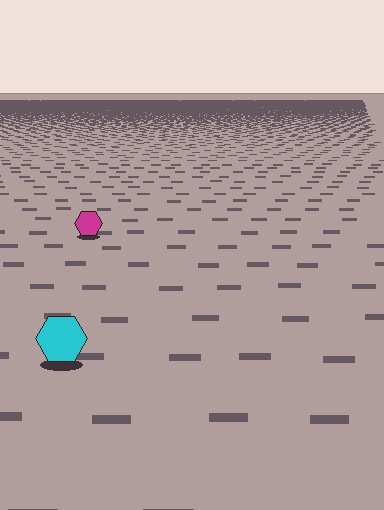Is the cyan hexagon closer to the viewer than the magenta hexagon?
Yes. The cyan hexagon is closer — you can tell from the texture gradient: the ground texture is coarser near it.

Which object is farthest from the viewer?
The magenta hexagon is farthest from the viewer. It appears smaller and the ground texture around it is denser.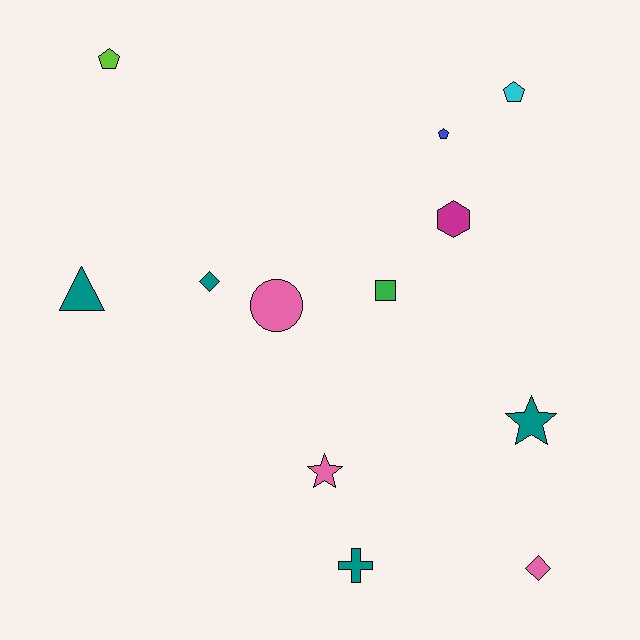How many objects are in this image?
There are 12 objects.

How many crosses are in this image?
There is 1 cross.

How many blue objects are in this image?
There is 1 blue object.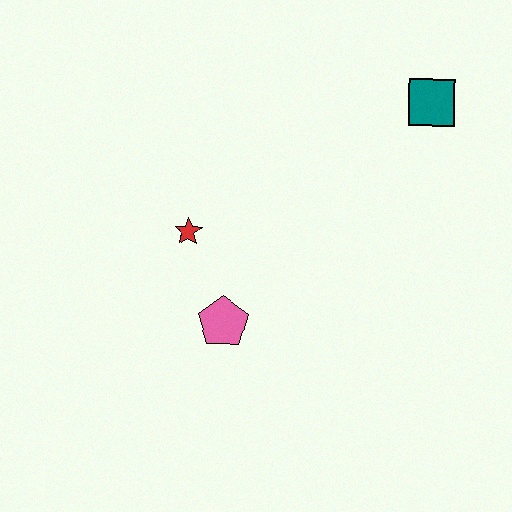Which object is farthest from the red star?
The teal square is farthest from the red star.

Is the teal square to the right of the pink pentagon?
Yes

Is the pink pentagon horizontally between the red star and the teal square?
Yes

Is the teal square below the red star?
No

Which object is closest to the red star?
The pink pentagon is closest to the red star.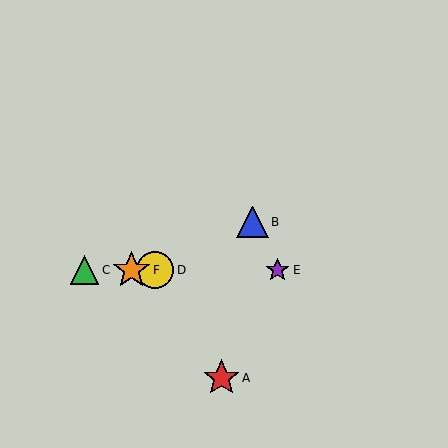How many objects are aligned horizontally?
4 objects (C, D, E, F) are aligned horizontally.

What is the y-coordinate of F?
Object F is at y≈270.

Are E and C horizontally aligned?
Yes, both are at y≈270.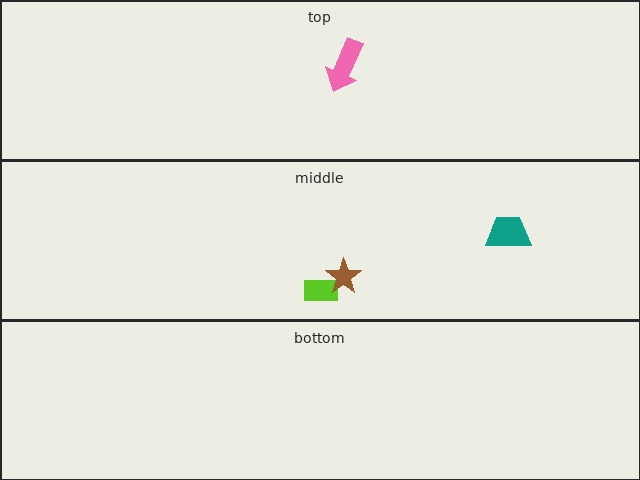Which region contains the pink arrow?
The top region.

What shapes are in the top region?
The pink arrow.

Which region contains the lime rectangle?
The middle region.